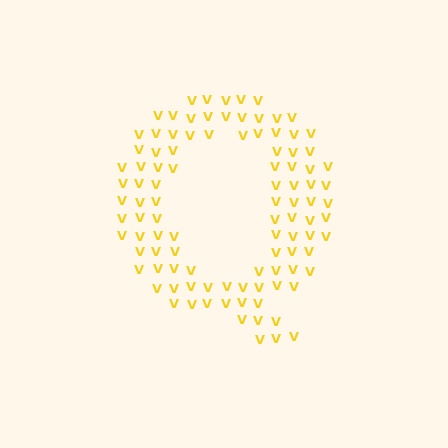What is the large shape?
The large shape is the letter Q.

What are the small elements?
The small elements are letter V's.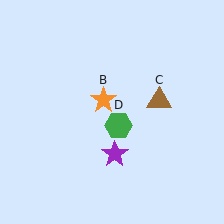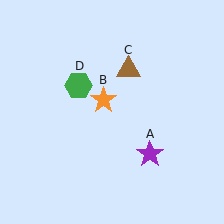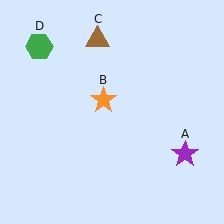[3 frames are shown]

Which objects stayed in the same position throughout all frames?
Orange star (object B) remained stationary.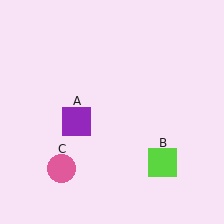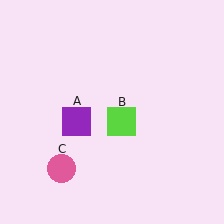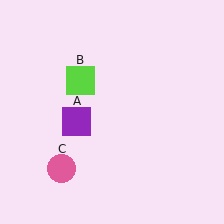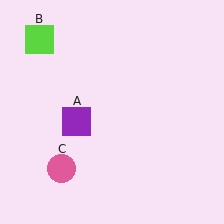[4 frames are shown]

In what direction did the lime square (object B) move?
The lime square (object B) moved up and to the left.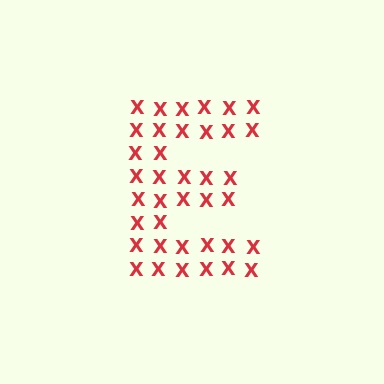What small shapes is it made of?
It is made of small letter X's.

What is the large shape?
The large shape is the letter E.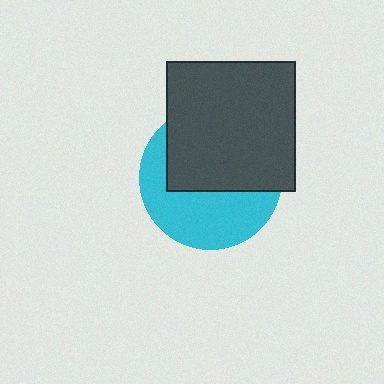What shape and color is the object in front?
The object in front is a dark gray square.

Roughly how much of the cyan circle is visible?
About half of it is visible (roughly 47%).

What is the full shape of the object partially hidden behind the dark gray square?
The partially hidden object is a cyan circle.